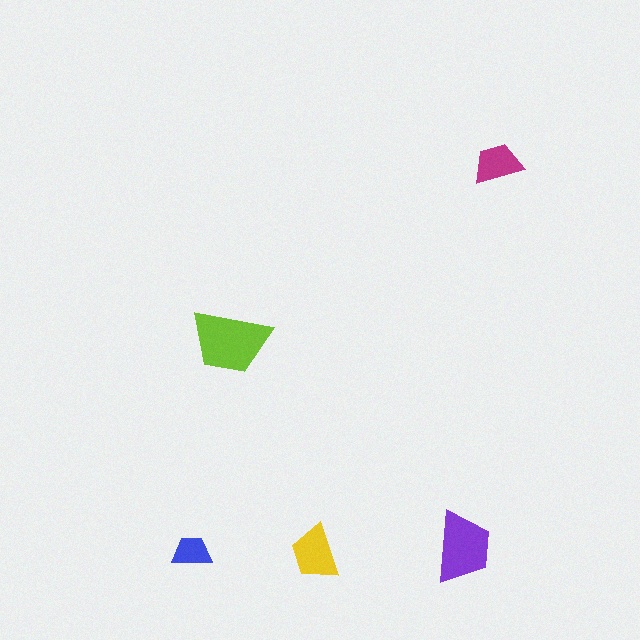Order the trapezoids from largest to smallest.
the lime one, the purple one, the yellow one, the magenta one, the blue one.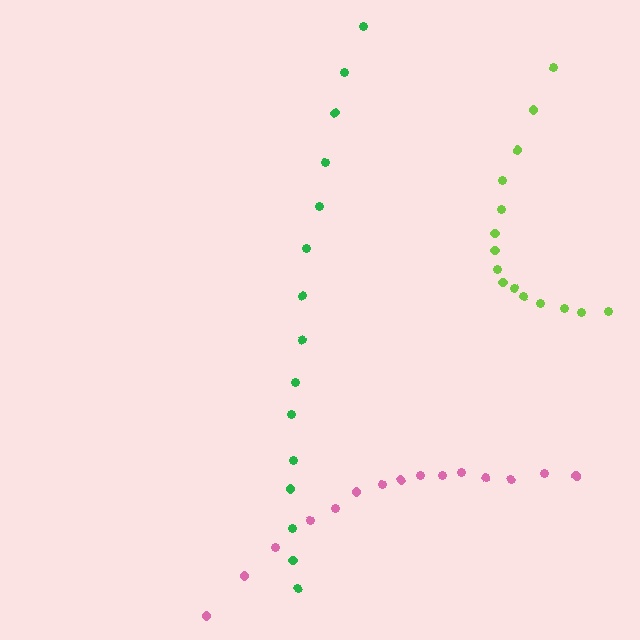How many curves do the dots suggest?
There are 3 distinct paths.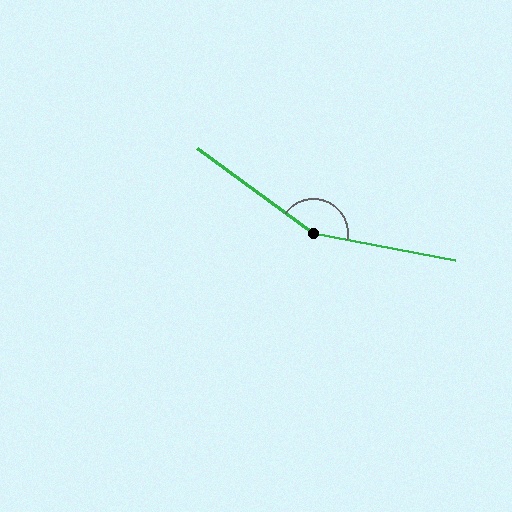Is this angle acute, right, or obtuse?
It is obtuse.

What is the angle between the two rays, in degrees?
Approximately 155 degrees.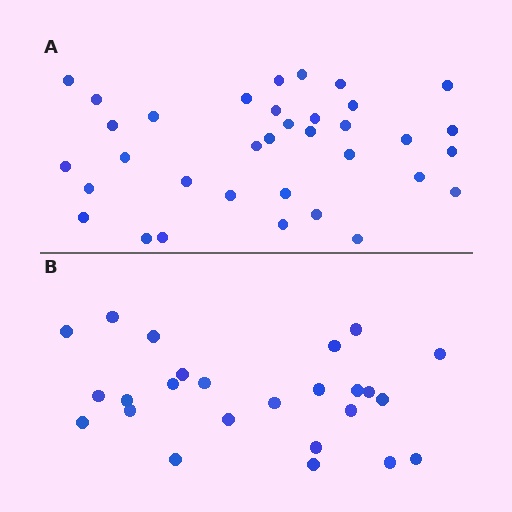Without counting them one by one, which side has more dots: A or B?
Region A (the top region) has more dots.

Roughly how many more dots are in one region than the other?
Region A has roughly 10 or so more dots than region B.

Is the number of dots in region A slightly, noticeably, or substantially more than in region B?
Region A has noticeably more, but not dramatically so. The ratio is roughly 1.4 to 1.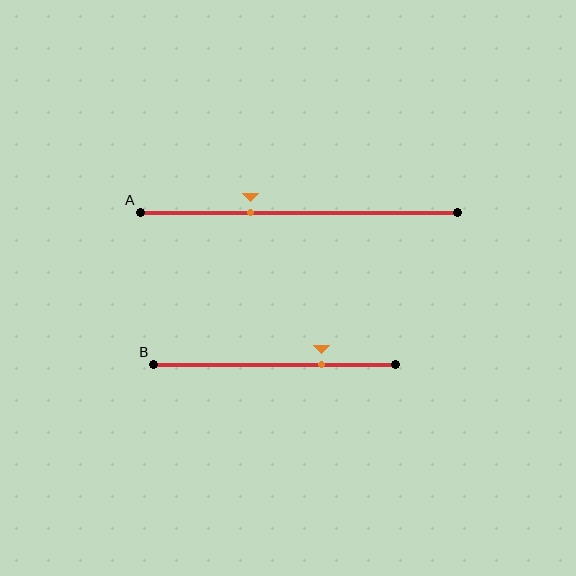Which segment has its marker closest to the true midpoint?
Segment A has its marker closest to the true midpoint.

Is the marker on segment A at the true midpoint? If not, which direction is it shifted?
No, the marker on segment A is shifted to the left by about 15% of the segment length.